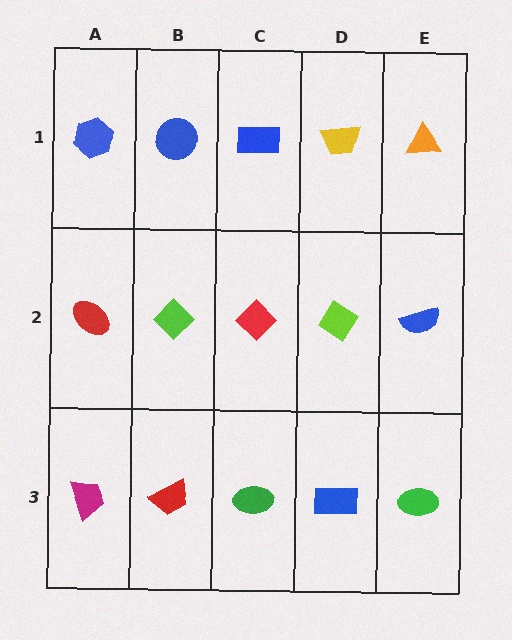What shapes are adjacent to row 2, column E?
An orange triangle (row 1, column E), a green ellipse (row 3, column E), a lime diamond (row 2, column D).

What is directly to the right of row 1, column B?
A blue rectangle.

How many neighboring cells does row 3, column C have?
3.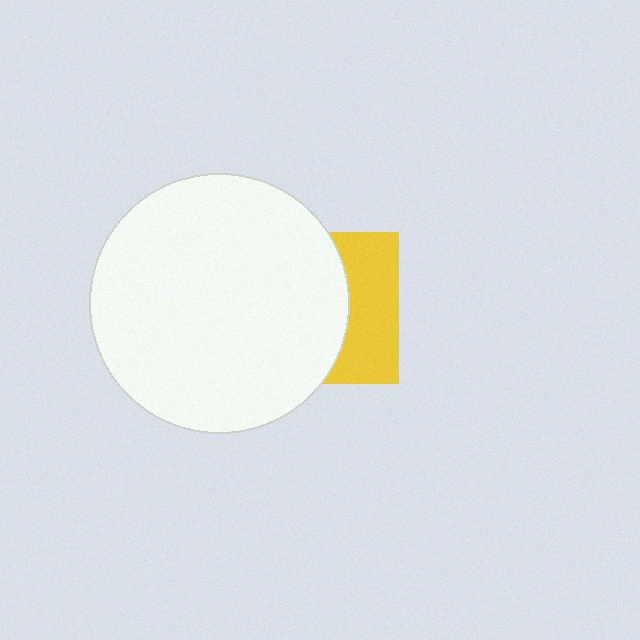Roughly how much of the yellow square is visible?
A small part of it is visible (roughly 37%).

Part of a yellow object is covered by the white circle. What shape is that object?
It is a square.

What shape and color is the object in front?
The object in front is a white circle.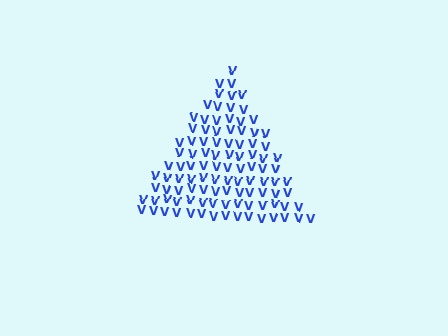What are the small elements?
The small elements are letter V's.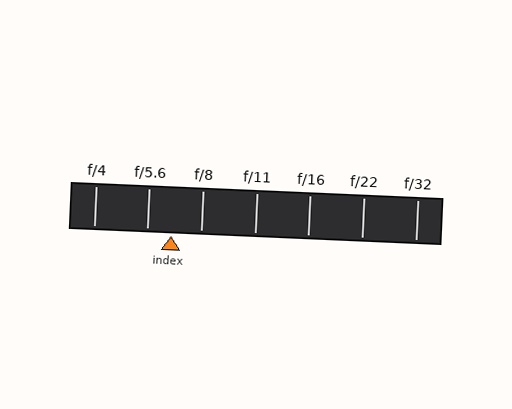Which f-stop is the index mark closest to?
The index mark is closest to f/5.6.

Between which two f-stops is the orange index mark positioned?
The index mark is between f/5.6 and f/8.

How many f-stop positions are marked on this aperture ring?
There are 7 f-stop positions marked.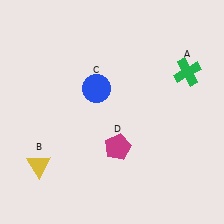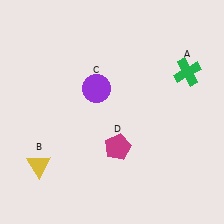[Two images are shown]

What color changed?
The circle (C) changed from blue in Image 1 to purple in Image 2.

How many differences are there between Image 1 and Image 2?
There is 1 difference between the two images.